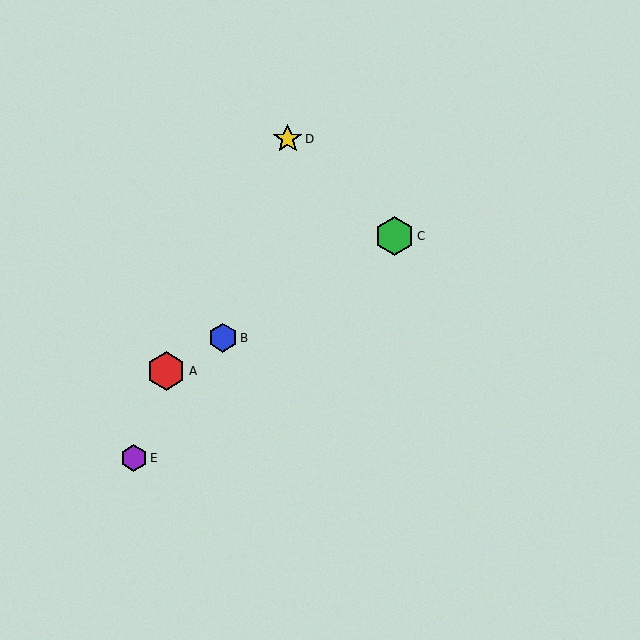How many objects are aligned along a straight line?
3 objects (A, B, C) are aligned along a straight line.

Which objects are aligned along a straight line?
Objects A, B, C are aligned along a straight line.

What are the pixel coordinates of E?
Object E is at (134, 458).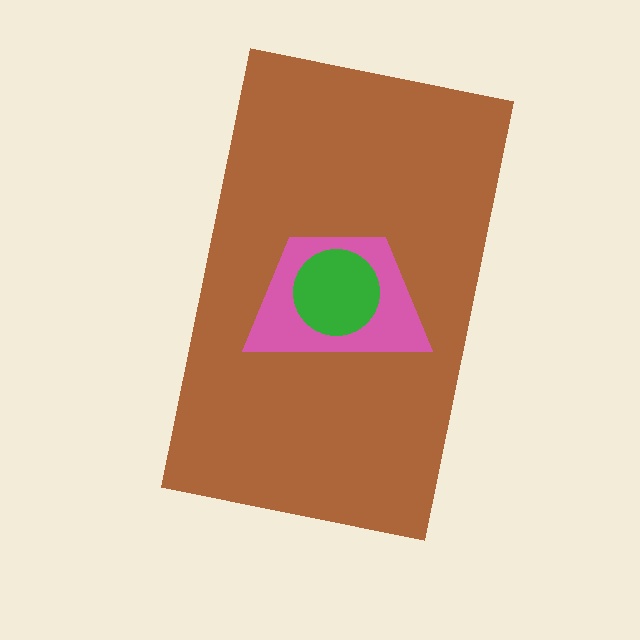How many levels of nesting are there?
3.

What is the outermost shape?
The brown rectangle.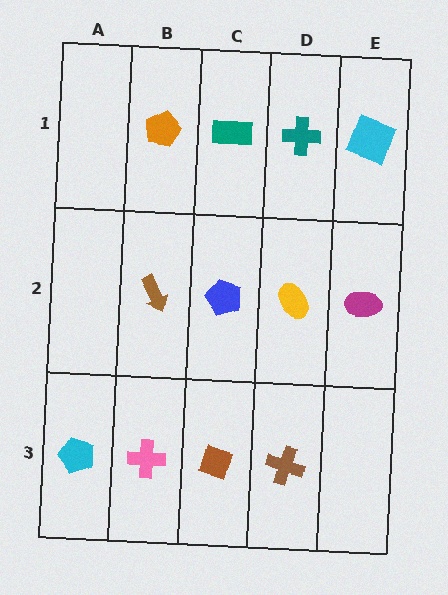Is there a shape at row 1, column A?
No, that cell is empty.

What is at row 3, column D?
A brown cross.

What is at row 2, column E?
A magenta ellipse.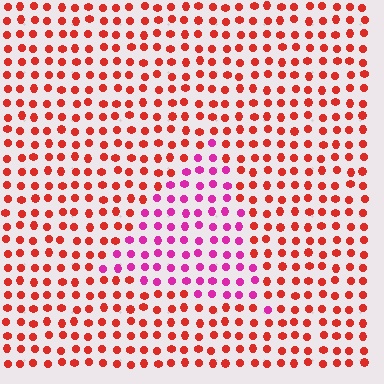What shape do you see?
I see a triangle.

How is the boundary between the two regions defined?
The boundary is defined purely by a slight shift in hue (about 45 degrees). Spacing, size, and orientation are identical on both sides.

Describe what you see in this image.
The image is filled with small red elements in a uniform arrangement. A triangle-shaped region is visible where the elements are tinted to a slightly different hue, forming a subtle color boundary.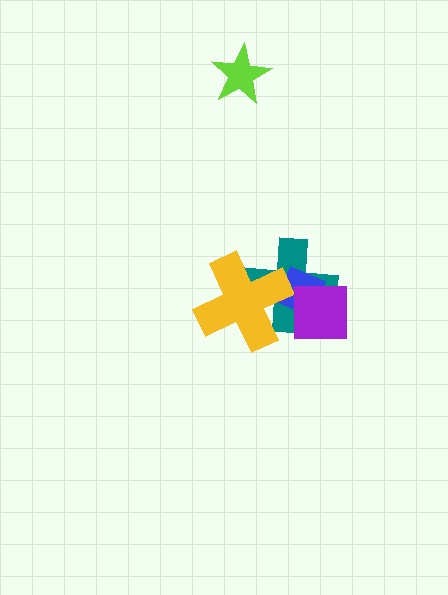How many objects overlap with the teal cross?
3 objects overlap with the teal cross.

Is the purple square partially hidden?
No, no other shape covers it.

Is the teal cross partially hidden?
Yes, it is partially covered by another shape.